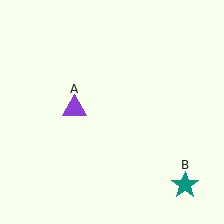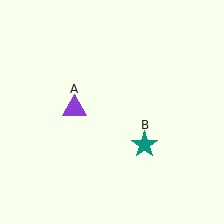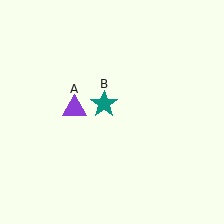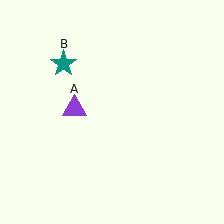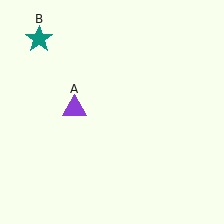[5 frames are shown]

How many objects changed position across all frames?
1 object changed position: teal star (object B).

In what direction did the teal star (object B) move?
The teal star (object B) moved up and to the left.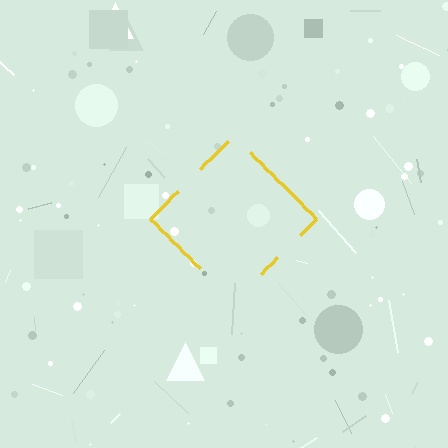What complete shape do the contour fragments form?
The contour fragments form a diamond.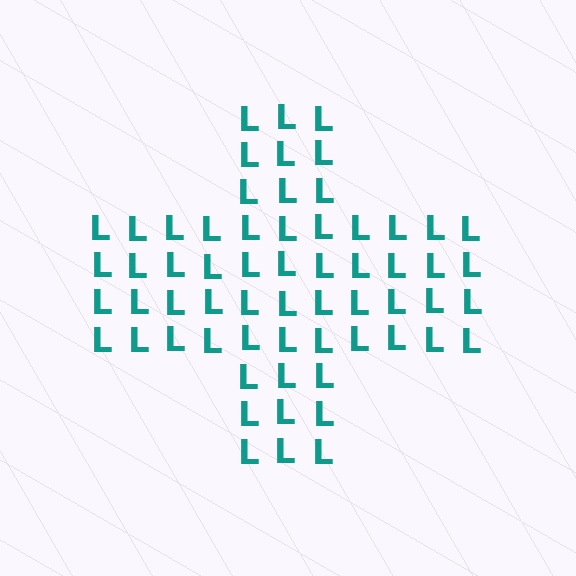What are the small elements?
The small elements are letter L's.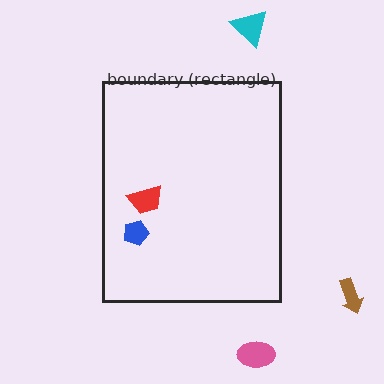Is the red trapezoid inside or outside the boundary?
Inside.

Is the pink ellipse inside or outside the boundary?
Outside.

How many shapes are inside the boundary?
2 inside, 3 outside.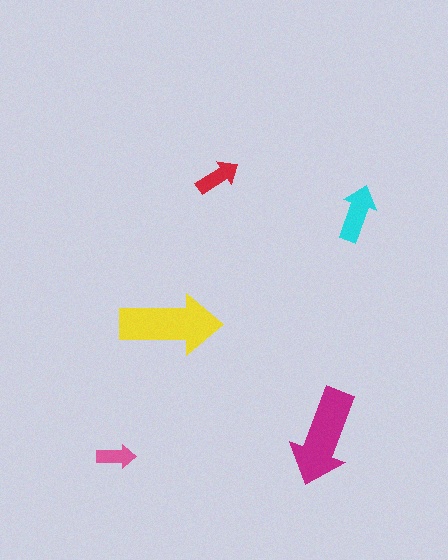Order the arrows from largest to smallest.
the yellow one, the magenta one, the cyan one, the red one, the pink one.